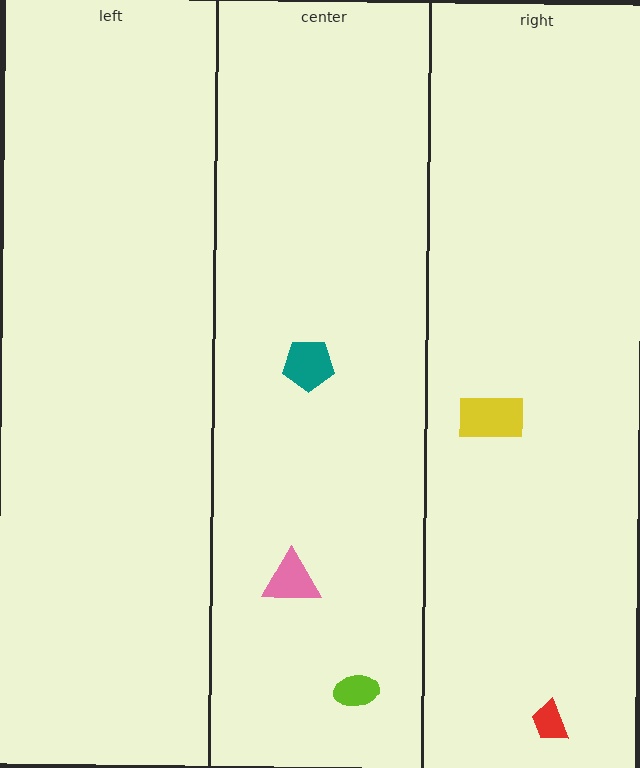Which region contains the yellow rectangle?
The right region.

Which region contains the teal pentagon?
The center region.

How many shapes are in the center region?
3.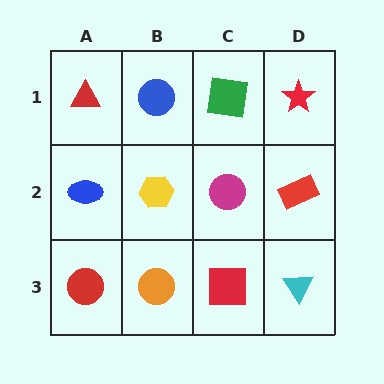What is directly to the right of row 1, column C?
A red star.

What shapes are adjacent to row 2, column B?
A blue circle (row 1, column B), an orange circle (row 3, column B), a blue ellipse (row 2, column A), a magenta circle (row 2, column C).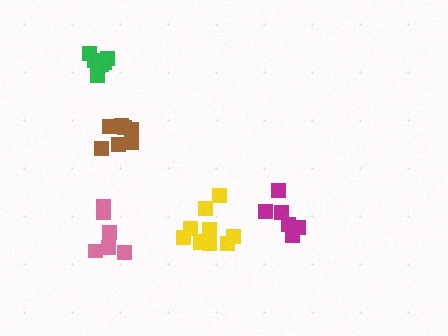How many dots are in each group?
Group 1: 7 dots, Group 2: 6 dots, Group 3: 10 dots, Group 4: 6 dots, Group 5: 8 dots (37 total).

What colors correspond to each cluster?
The clusters are colored: brown, pink, yellow, magenta, green.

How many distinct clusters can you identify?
There are 5 distinct clusters.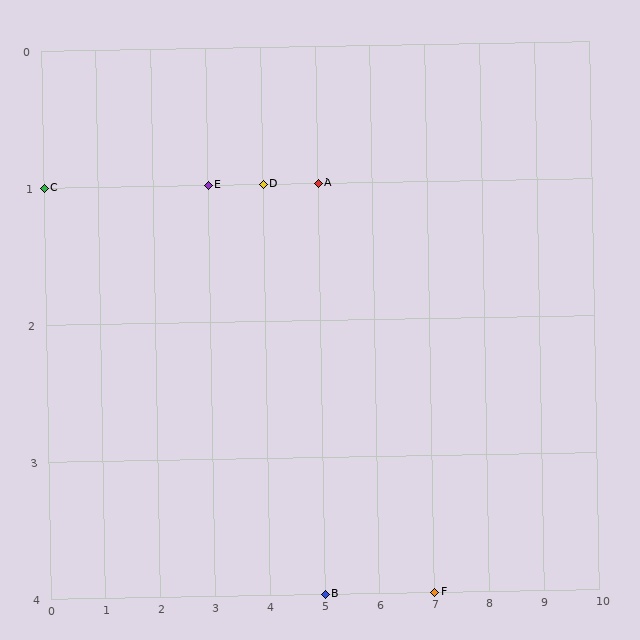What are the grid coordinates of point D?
Point D is at grid coordinates (4, 1).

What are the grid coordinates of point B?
Point B is at grid coordinates (5, 4).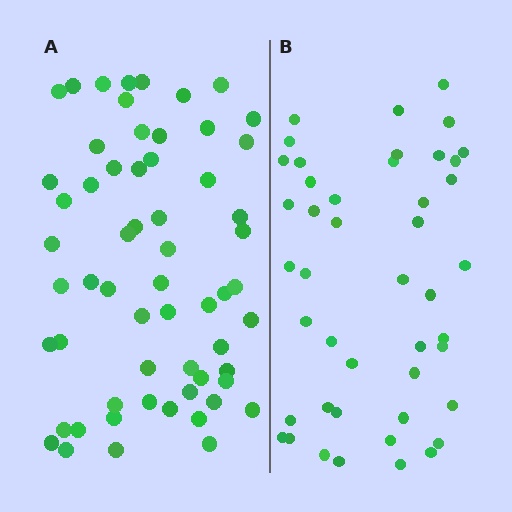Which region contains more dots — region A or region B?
Region A (the left region) has more dots.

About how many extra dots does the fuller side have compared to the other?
Region A has approximately 15 more dots than region B.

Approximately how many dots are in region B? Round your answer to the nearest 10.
About 40 dots. (The exact count is 45, which rounds to 40.)